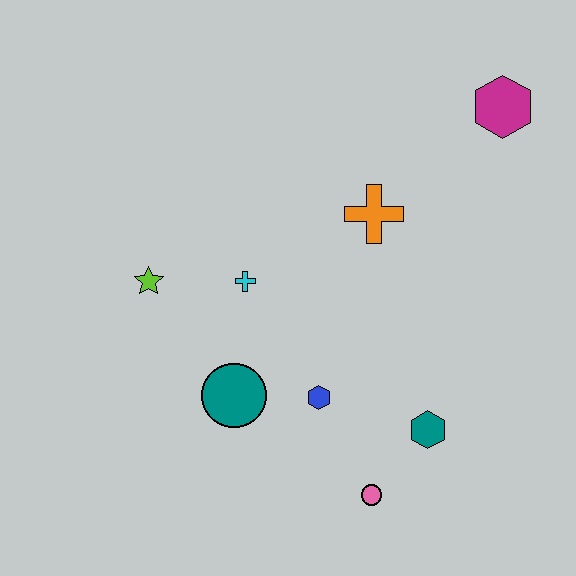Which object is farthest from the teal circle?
The magenta hexagon is farthest from the teal circle.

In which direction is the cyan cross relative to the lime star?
The cyan cross is to the right of the lime star.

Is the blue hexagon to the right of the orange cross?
No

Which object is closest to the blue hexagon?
The teal circle is closest to the blue hexagon.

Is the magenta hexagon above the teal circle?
Yes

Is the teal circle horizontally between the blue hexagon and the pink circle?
No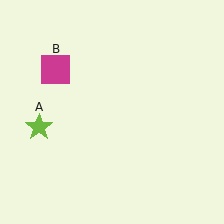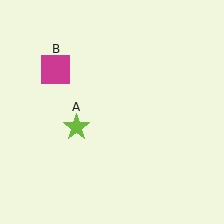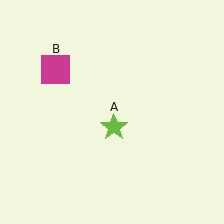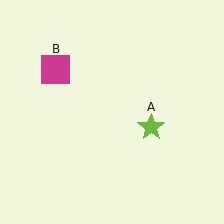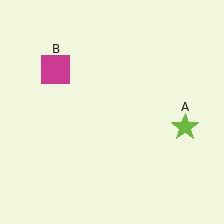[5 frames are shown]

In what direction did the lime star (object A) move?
The lime star (object A) moved right.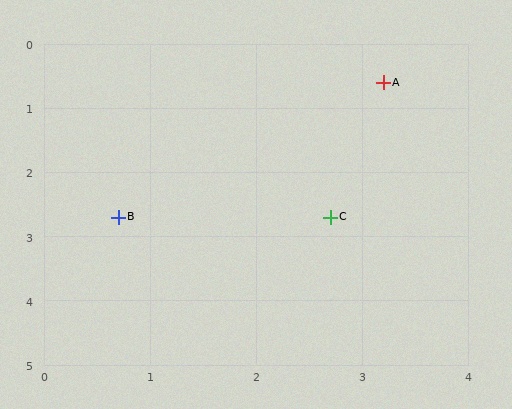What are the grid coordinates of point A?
Point A is at approximately (3.2, 0.6).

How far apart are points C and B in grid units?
Points C and B are about 2.0 grid units apart.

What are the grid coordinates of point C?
Point C is at approximately (2.7, 2.7).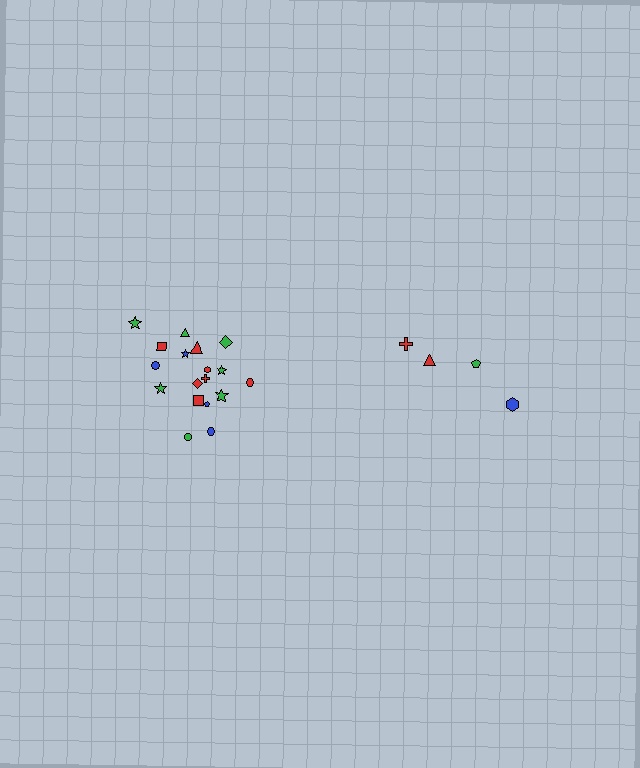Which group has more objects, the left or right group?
The left group.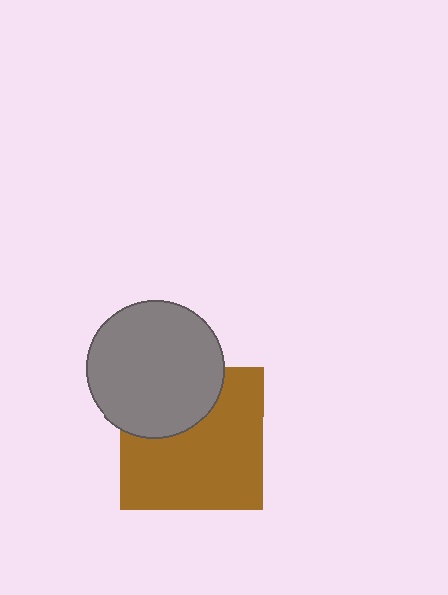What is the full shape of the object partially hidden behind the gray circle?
The partially hidden object is a brown square.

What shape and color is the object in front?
The object in front is a gray circle.